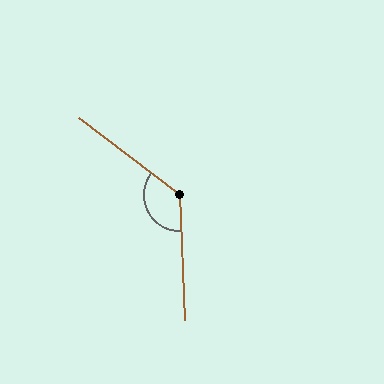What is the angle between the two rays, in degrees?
Approximately 130 degrees.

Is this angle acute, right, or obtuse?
It is obtuse.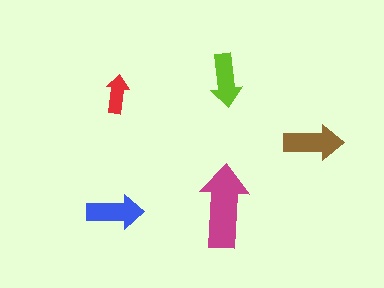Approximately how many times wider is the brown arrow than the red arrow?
About 1.5 times wider.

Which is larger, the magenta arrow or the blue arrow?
The magenta one.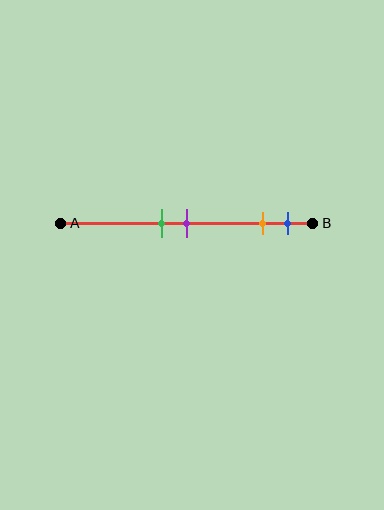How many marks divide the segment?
There are 4 marks dividing the segment.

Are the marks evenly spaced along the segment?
No, the marks are not evenly spaced.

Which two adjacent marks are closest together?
The green and purple marks are the closest adjacent pair.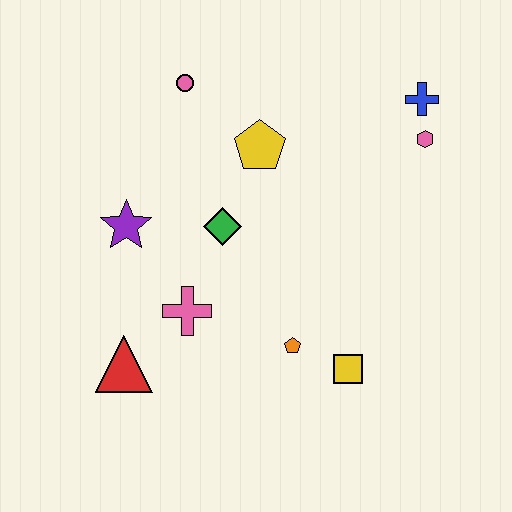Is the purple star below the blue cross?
Yes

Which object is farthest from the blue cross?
The red triangle is farthest from the blue cross.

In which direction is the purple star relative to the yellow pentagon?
The purple star is to the left of the yellow pentagon.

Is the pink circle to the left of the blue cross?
Yes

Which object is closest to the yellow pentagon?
The green diamond is closest to the yellow pentagon.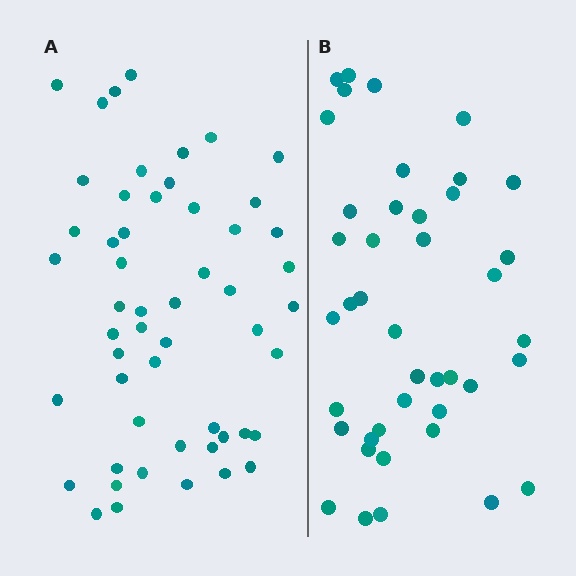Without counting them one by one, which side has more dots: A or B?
Region A (the left region) has more dots.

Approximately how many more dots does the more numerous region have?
Region A has roughly 12 or so more dots than region B.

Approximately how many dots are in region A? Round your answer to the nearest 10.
About 50 dots. (The exact count is 53, which rounds to 50.)